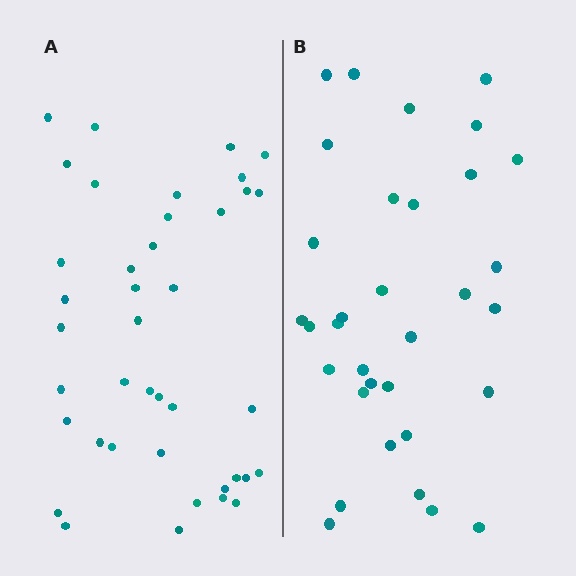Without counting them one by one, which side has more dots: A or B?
Region A (the left region) has more dots.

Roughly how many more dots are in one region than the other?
Region A has roughly 8 or so more dots than region B.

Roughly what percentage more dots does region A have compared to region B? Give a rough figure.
About 20% more.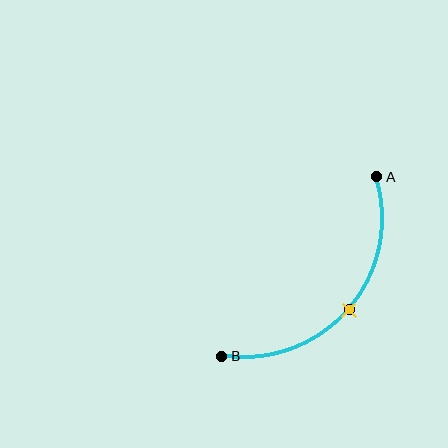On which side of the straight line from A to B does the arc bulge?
The arc bulges below and to the right of the straight line connecting A and B.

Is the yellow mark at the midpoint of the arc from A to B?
Yes. The yellow mark lies on the arc at equal arc-length from both A and B — it is the arc midpoint.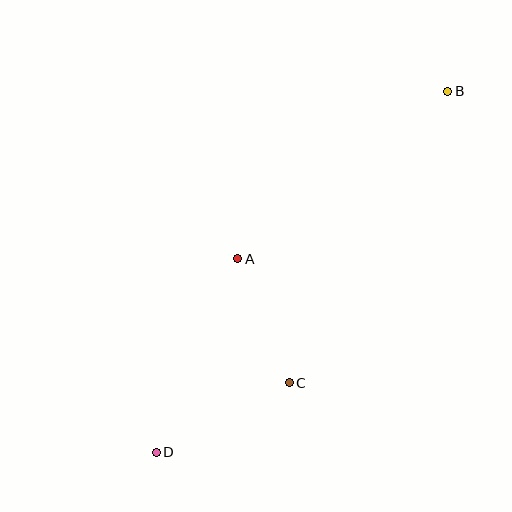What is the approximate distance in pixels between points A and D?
The distance between A and D is approximately 210 pixels.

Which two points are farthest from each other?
Points B and D are farthest from each other.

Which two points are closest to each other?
Points A and C are closest to each other.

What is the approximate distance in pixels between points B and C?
The distance between B and C is approximately 332 pixels.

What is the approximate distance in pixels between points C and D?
The distance between C and D is approximately 151 pixels.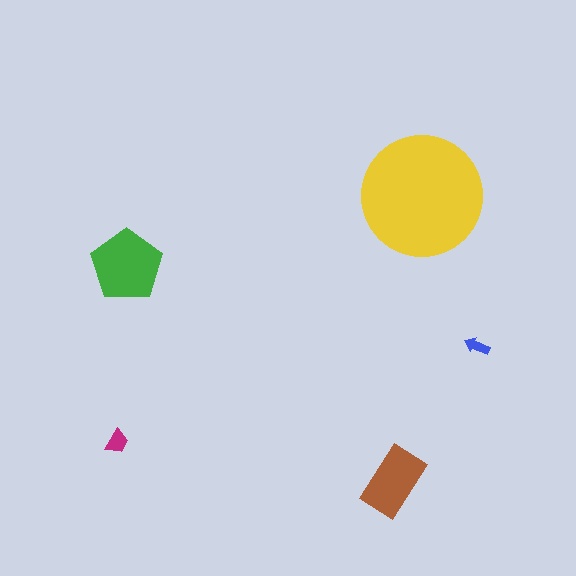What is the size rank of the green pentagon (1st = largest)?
2nd.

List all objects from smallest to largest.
The blue arrow, the magenta trapezoid, the brown rectangle, the green pentagon, the yellow circle.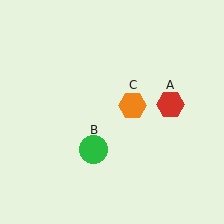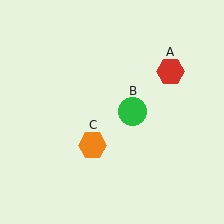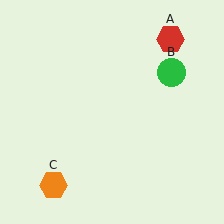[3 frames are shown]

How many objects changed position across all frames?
3 objects changed position: red hexagon (object A), green circle (object B), orange hexagon (object C).